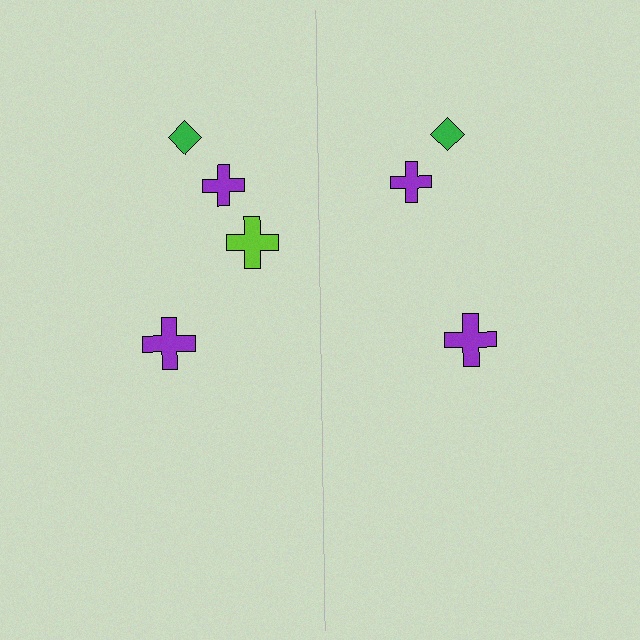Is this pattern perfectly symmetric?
No, the pattern is not perfectly symmetric. A lime cross is missing from the right side.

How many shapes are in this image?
There are 7 shapes in this image.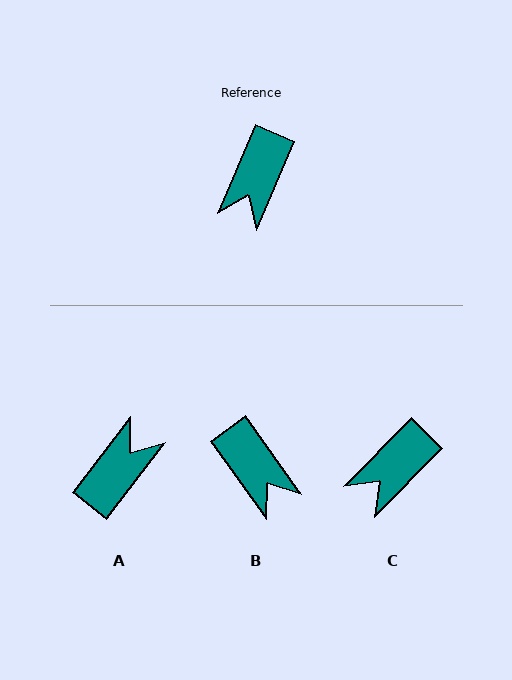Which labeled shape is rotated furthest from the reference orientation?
A, about 166 degrees away.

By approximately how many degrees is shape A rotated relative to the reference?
Approximately 166 degrees counter-clockwise.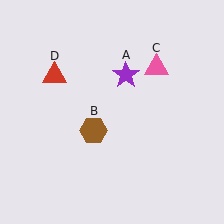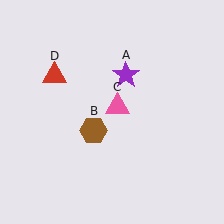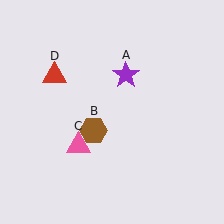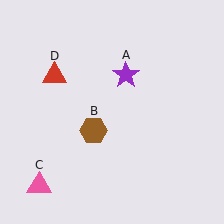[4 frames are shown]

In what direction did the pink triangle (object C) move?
The pink triangle (object C) moved down and to the left.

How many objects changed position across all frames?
1 object changed position: pink triangle (object C).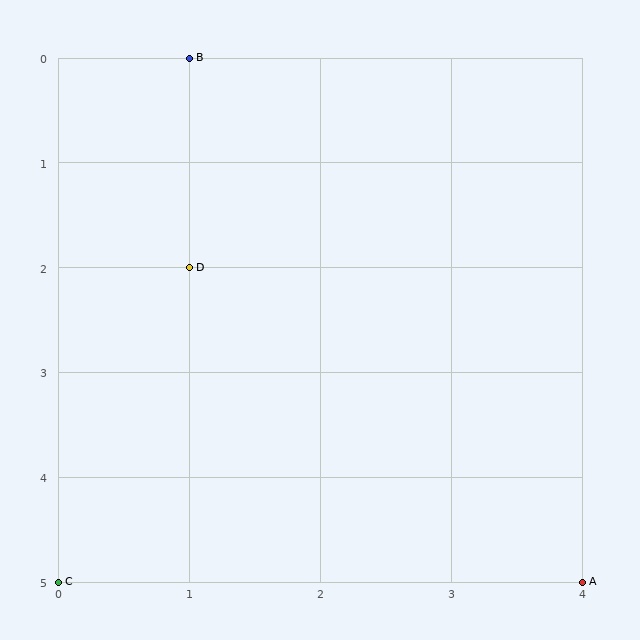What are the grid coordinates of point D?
Point D is at grid coordinates (1, 2).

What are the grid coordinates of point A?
Point A is at grid coordinates (4, 5).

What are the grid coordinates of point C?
Point C is at grid coordinates (0, 5).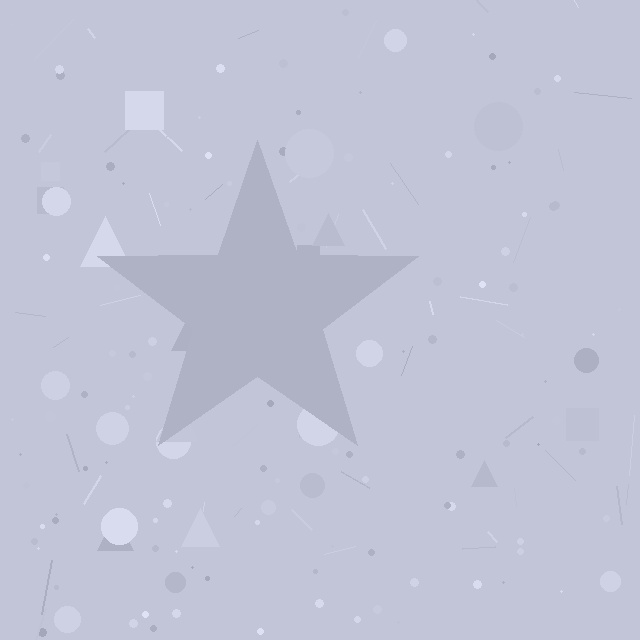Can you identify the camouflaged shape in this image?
The camouflaged shape is a star.